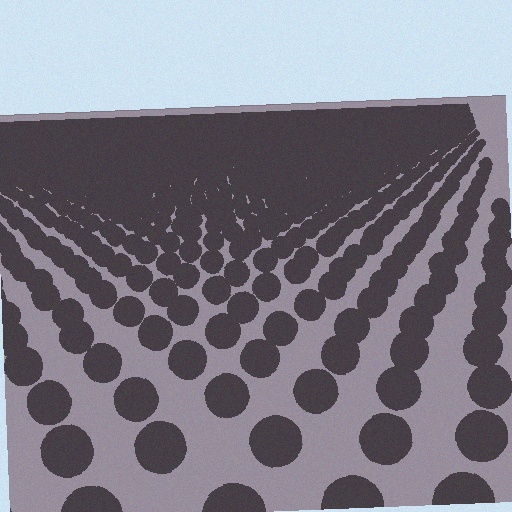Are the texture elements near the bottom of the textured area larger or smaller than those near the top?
Larger. Near the bottom, elements are closer to the viewer and appear at a bigger on-screen size.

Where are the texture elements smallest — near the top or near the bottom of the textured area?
Near the top.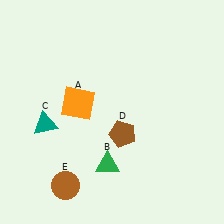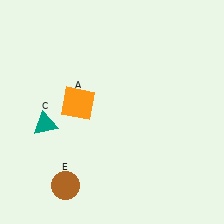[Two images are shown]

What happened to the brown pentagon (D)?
The brown pentagon (D) was removed in Image 2. It was in the bottom-right area of Image 1.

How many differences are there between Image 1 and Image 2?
There are 2 differences between the two images.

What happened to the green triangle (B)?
The green triangle (B) was removed in Image 2. It was in the bottom-left area of Image 1.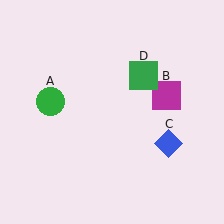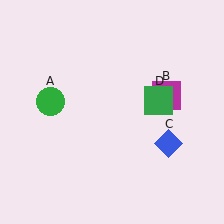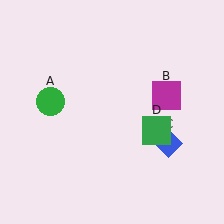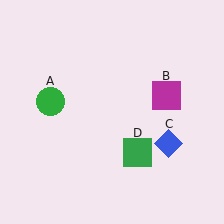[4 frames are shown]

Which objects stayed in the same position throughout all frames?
Green circle (object A) and magenta square (object B) and blue diamond (object C) remained stationary.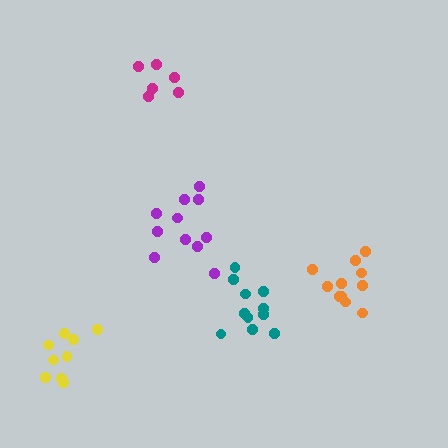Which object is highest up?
The magenta cluster is topmost.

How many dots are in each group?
Group 1: 6 dots, Group 2: 11 dots, Group 3: 11 dots, Group 4: 9 dots, Group 5: 11 dots (48 total).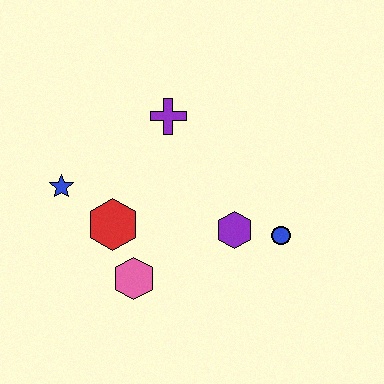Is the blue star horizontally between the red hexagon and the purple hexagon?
No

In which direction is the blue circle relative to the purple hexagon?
The blue circle is to the right of the purple hexagon.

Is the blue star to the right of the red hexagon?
No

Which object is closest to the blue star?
The red hexagon is closest to the blue star.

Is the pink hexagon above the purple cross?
No